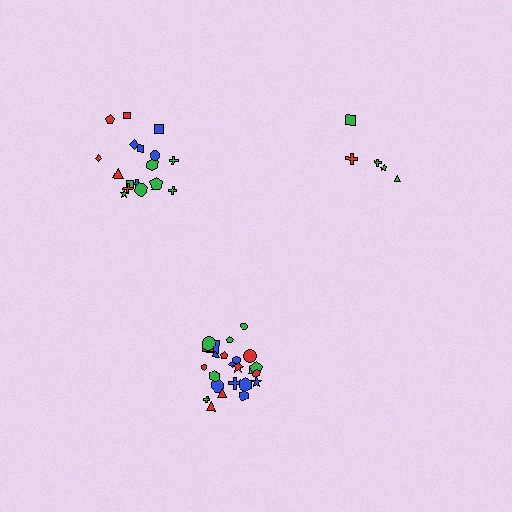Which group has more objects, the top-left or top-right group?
The top-left group.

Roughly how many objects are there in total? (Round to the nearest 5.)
Roughly 50 objects in total.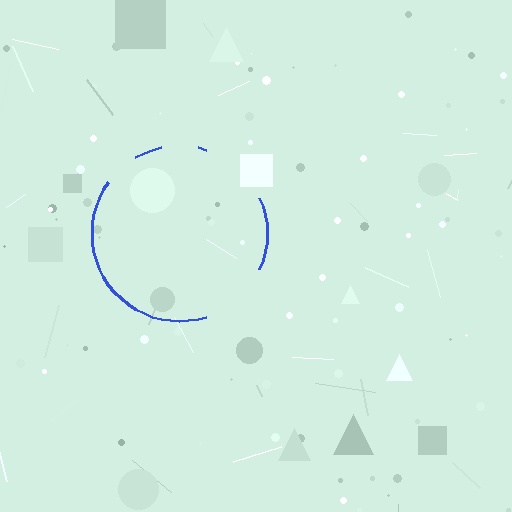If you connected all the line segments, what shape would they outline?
They would outline a circle.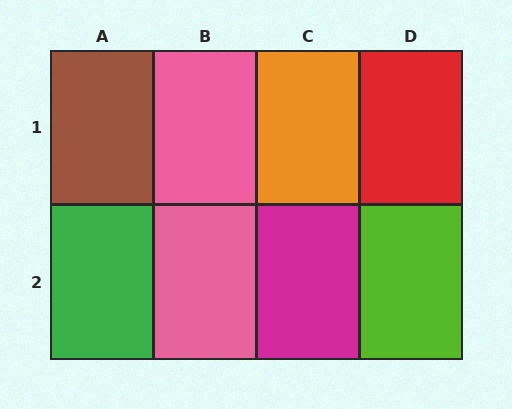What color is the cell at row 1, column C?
Orange.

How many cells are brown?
1 cell is brown.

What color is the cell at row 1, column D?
Red.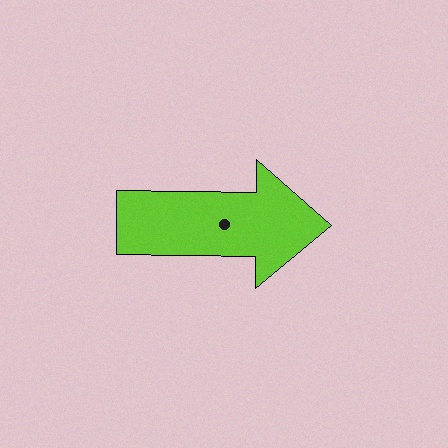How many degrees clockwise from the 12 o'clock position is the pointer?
Approximately 91 degrees.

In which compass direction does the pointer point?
East.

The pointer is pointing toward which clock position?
Roughly 3 o'clock.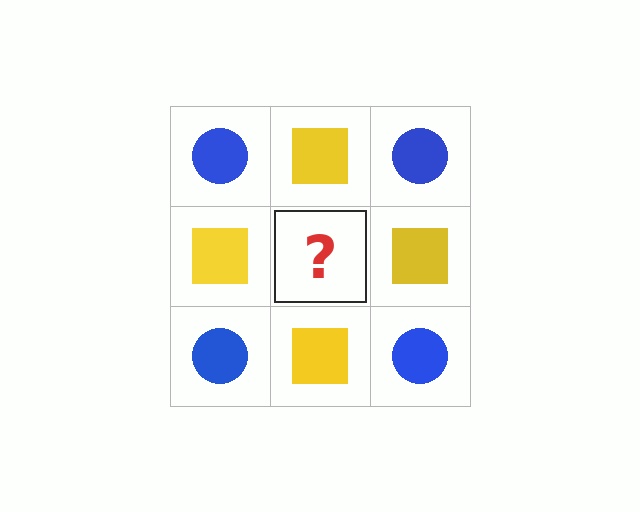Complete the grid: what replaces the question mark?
The question mark should be replaced with a blue circle.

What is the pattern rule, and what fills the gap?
The rule is that it alternates blue circle and yellow square in a checkerboard pattern. The gap should be filled with a blue circle.